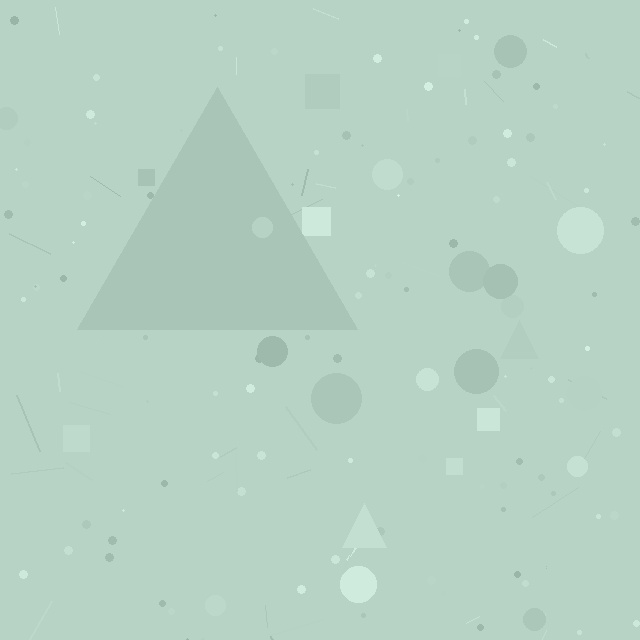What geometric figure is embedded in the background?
A triangle is embedded in the background.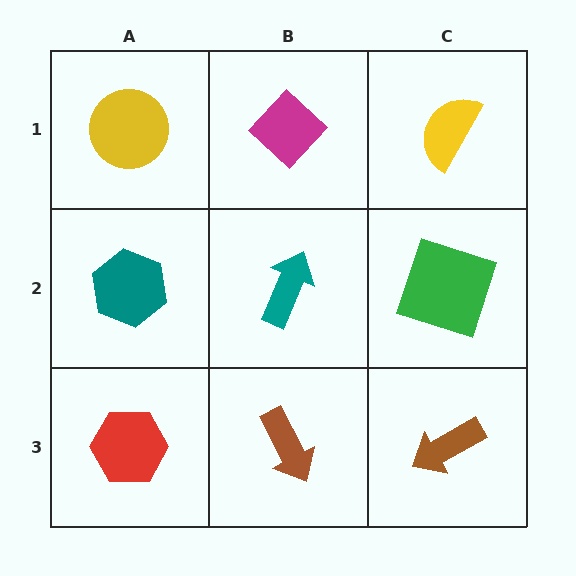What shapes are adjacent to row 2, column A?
A yellow circle (row 1, column A), a red hexagon (row 3, column A), a teal arrow (row 2, column B).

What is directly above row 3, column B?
A teal arrow.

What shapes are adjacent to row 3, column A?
A teal hexagon (row 2, column A), a brown arrow (row 3, column B).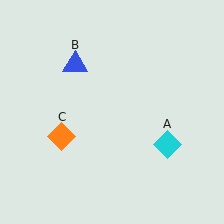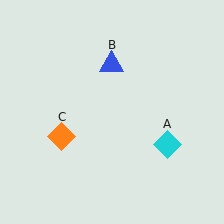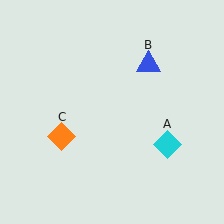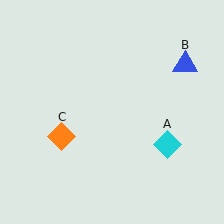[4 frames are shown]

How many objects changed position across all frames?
1 object changed position: blue triangle (object B).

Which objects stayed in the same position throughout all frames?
Cyan diamond (object A) and orange diamond (object C) remained stationary.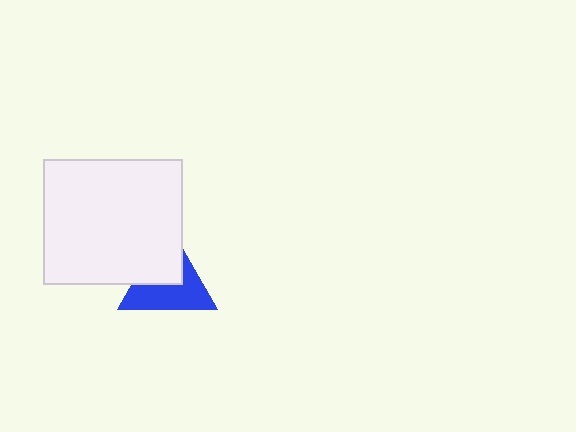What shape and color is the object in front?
The object in front is a white rectangle.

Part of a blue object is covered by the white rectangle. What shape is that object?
It is a triangle.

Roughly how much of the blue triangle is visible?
About half of it is visible (roughly 56%).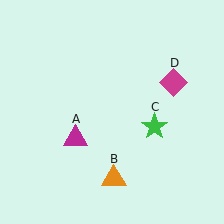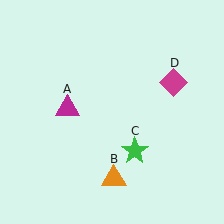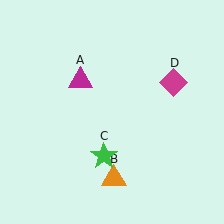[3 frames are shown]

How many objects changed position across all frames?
2 objects changed position: magenta triangle (object A), green star (object C).